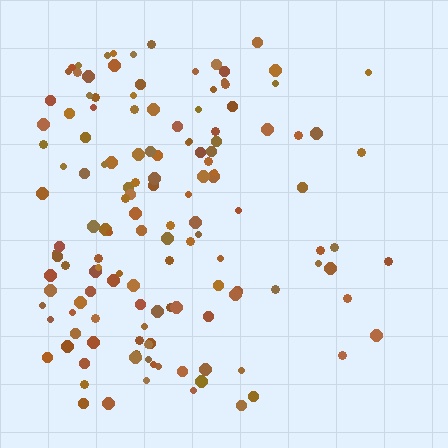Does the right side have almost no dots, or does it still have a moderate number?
Still a moderate number, just noticeably fewer than the left.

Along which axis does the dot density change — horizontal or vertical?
Horizontal.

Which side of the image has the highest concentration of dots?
The left.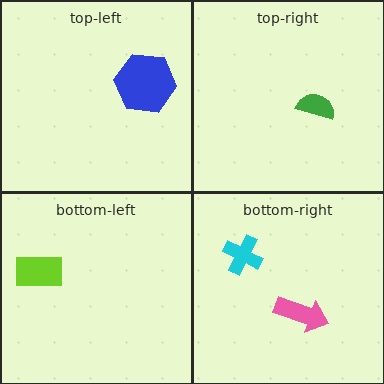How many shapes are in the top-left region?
1.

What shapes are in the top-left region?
The blue hexagon.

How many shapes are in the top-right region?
1.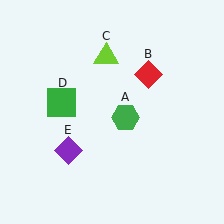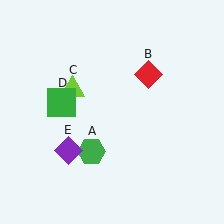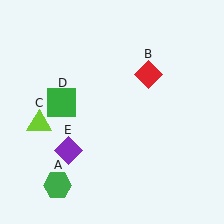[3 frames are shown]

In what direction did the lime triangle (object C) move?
The lime triangle (object C) moved down and to the left.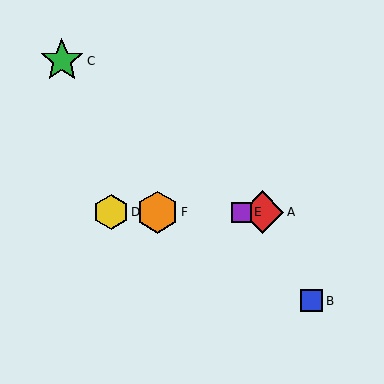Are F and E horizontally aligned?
Yes, both are at y≈212.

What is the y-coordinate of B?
Object B is at y≈301.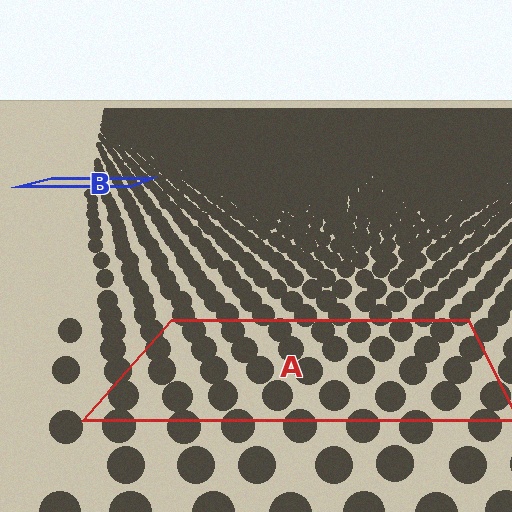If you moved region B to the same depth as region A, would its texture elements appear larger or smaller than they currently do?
They would appear larger. At a closer depth, the same texture elements are projected at a bigger on-screen size.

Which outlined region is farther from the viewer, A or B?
Region B is farther from the viewer — the texture elements inside it appear smaller and more densely packed.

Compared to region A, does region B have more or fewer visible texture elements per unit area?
Region B has more texture elements per unit area — they are packed more densely because it is farther away.